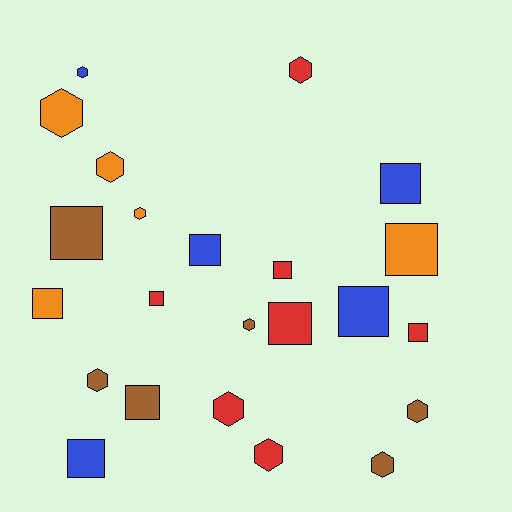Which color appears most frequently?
Red, with 7 objects.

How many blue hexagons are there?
There is 1 blue hexagon.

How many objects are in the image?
There are 23 objects.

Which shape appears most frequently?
Square, with 12 objects.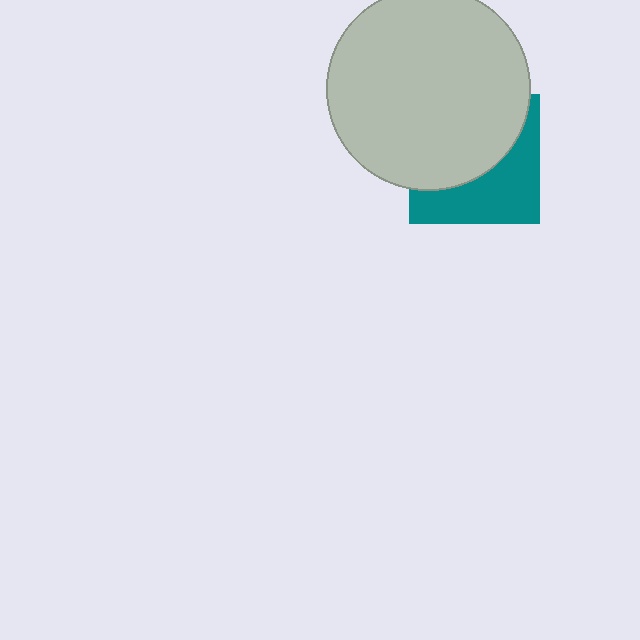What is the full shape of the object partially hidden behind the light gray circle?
The partially hidden object is a teal square.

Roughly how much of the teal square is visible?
A small part of it is visible (roughly 43%).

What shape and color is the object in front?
The object in front is a light gray circle.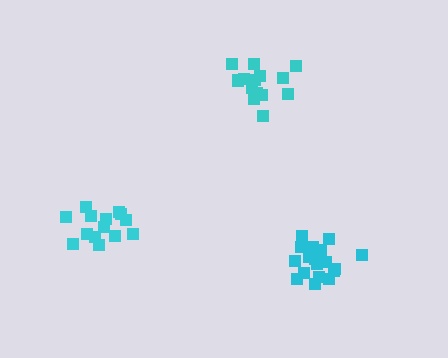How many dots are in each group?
Group 1: 14 dots, Group 2: 14 dots, Group 3: 19 dots (47 total).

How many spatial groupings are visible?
There are 3 spatial groupings.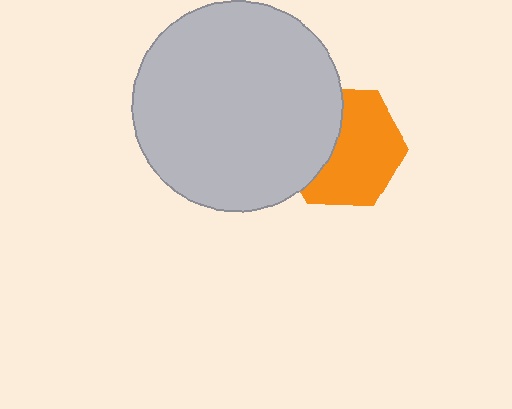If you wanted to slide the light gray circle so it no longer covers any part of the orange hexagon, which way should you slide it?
Slide it left — that is the most direct way to separate the two shapes.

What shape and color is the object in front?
The object in front is a light gray circle.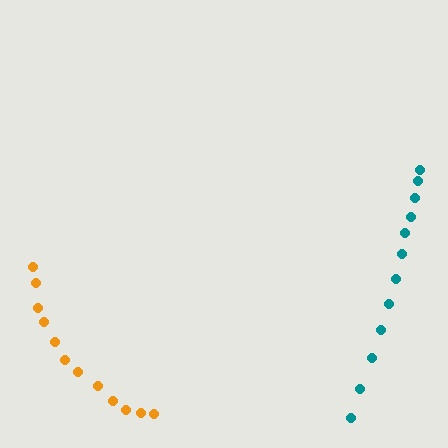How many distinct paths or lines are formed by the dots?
There are 2 distinct paths.